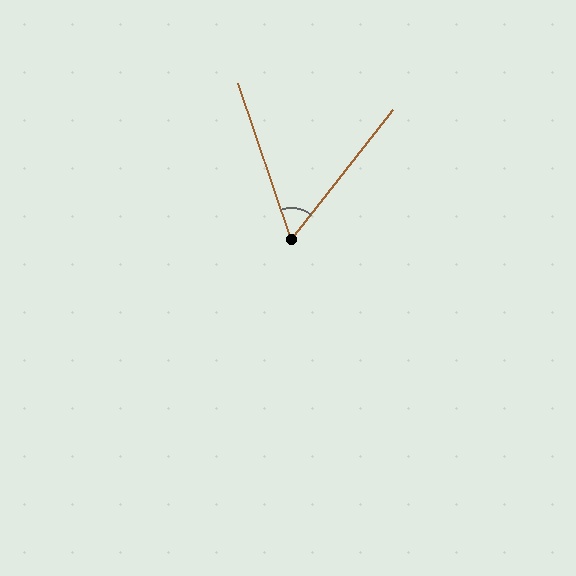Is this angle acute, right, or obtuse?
It is acute.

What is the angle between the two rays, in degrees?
Approximately 57 degrees.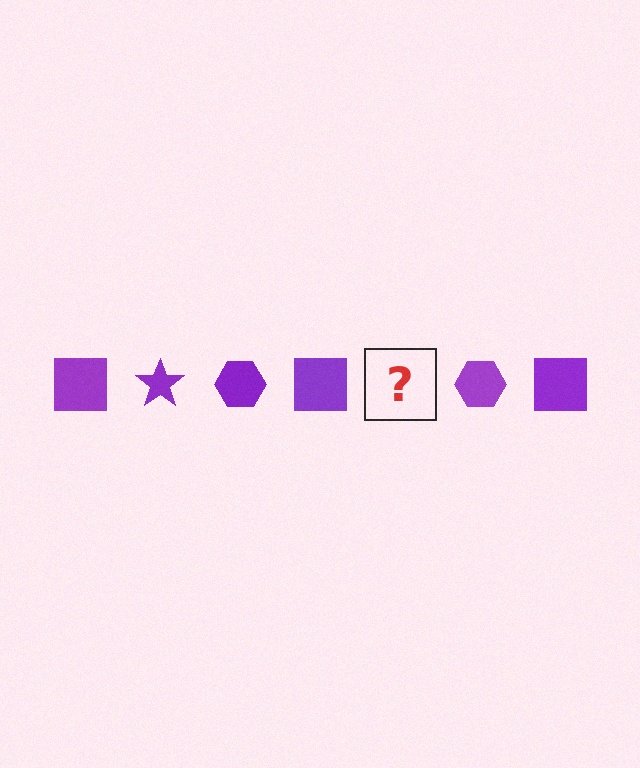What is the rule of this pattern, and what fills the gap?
The rule is that the pattern cycles through square, star, hexagon shapes in purple. The gap should be filled with a purple star.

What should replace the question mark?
The question mark should be replaced with a purple star.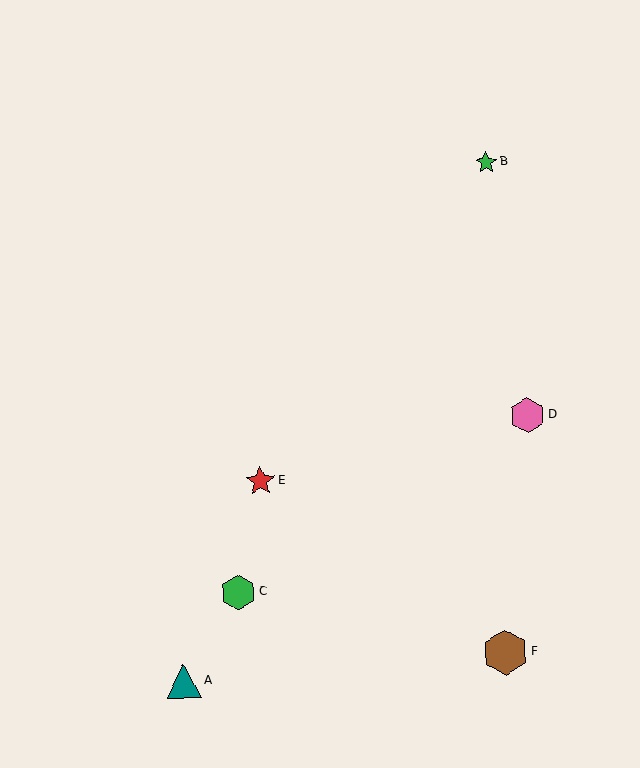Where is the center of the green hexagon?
The center of the green hexagon is at (238, 592).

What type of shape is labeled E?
Shape E is a red star.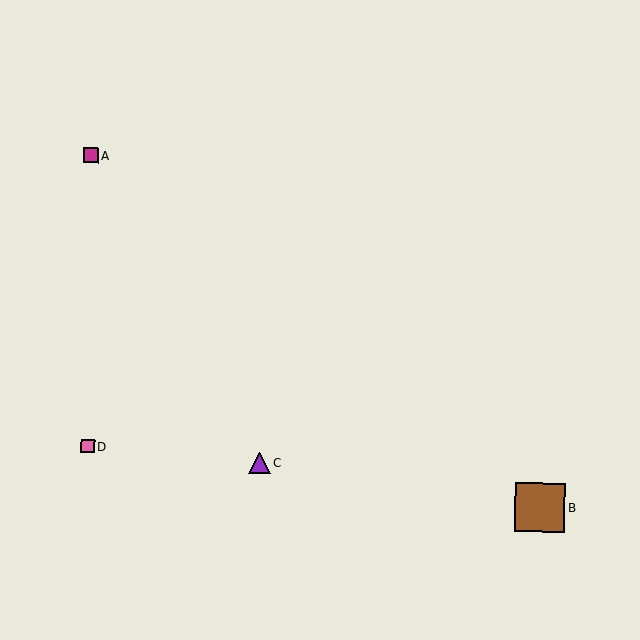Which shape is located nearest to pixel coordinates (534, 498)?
The brown square (labeled B) at (540, 507) is nearest to that location.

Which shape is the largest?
The brown square (labeled B) is the largest.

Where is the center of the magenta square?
The center of the magenta square is at (91, 155).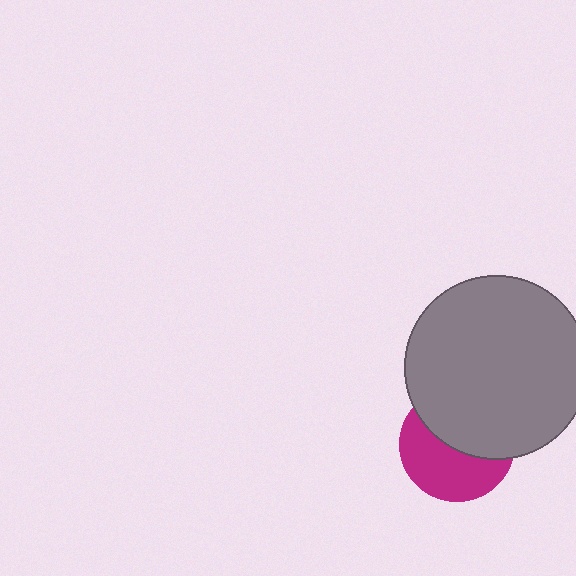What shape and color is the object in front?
The object in front is a gray circle.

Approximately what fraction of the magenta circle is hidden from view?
Roughly 49% of the magenta circle is hidden behind the gray circle.